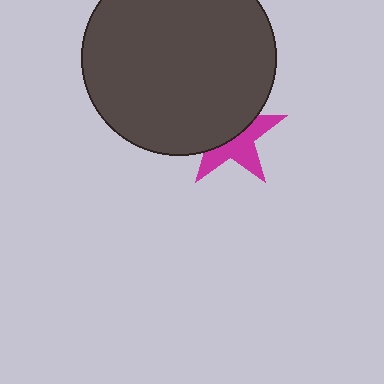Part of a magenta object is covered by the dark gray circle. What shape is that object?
It is a star.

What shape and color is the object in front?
The object in front is a dark gray circle.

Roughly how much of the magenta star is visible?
About half of it is visible (roughly 48%).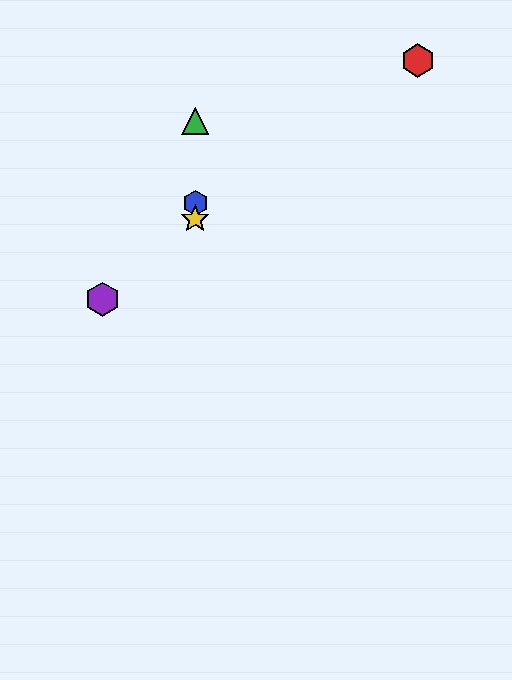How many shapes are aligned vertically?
3 shapes (the blue hexagon, the green triangle, the yellow star) are aligned vertically.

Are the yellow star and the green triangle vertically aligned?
Yes, both are at x≈195.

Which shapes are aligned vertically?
The blue hexagon, the green triangle, the yellow star are aligned vertically.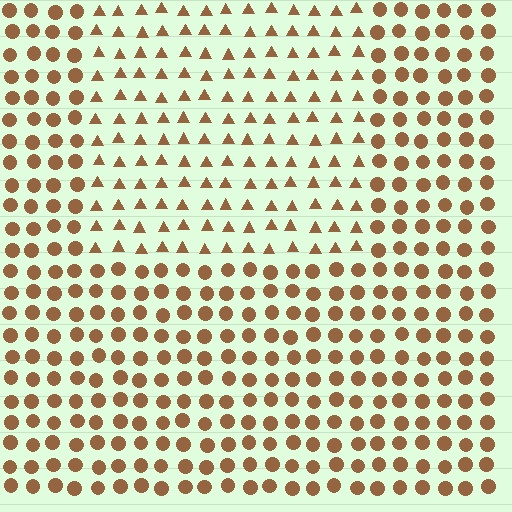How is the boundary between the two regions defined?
The boundary is defined by a change in element shape: triangles inside vs. circles outside. All elements share the same color and spacing.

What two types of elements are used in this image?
The image uses triangles inside the rectangle region and circles outside it.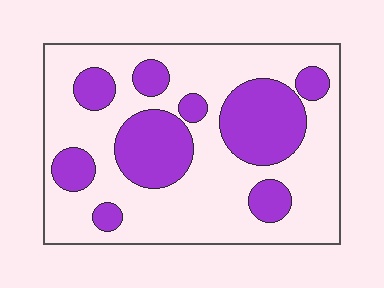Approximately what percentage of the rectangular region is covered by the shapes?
Approximately 30%.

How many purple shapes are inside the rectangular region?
9.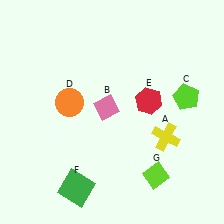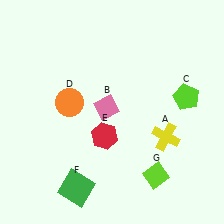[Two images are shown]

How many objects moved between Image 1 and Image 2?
1 object moved between the two images.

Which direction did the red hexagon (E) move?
The red hexagon (E) moved left.